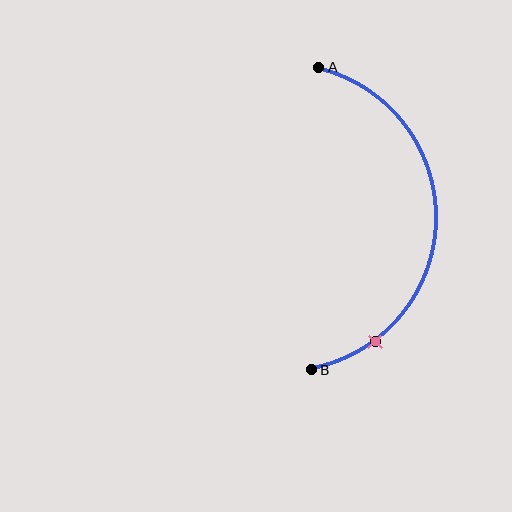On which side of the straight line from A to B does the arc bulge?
The arc bulges to the right of the straight line connecting A and B.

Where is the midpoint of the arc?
The arc midpoint is the point on the curve farthest from the straight line joining A and B. It sits to the right of that line.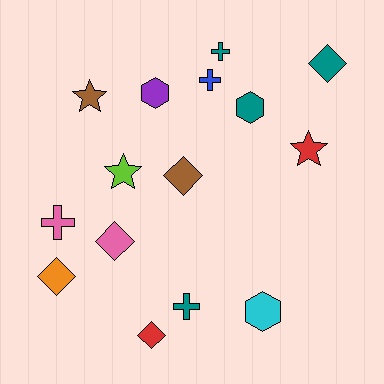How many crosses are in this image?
There are 4 crosses.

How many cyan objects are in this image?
There is 1 cyan object.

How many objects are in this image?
There are 15 objects.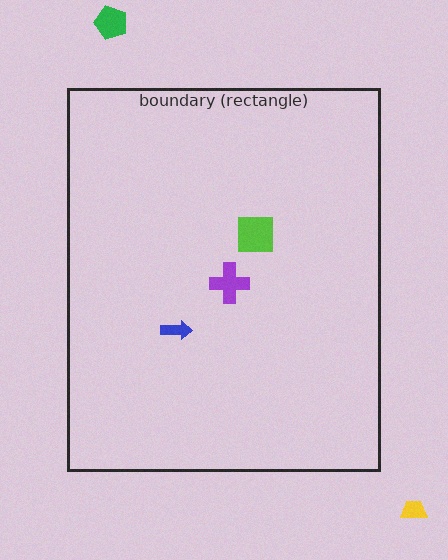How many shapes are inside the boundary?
3 inside, 2 outside.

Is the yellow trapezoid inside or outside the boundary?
Outside.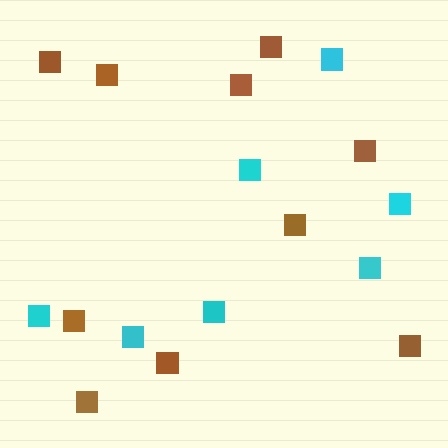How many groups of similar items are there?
There are 2 groups: one group of brown squares (10) and one group of cyan squares (7).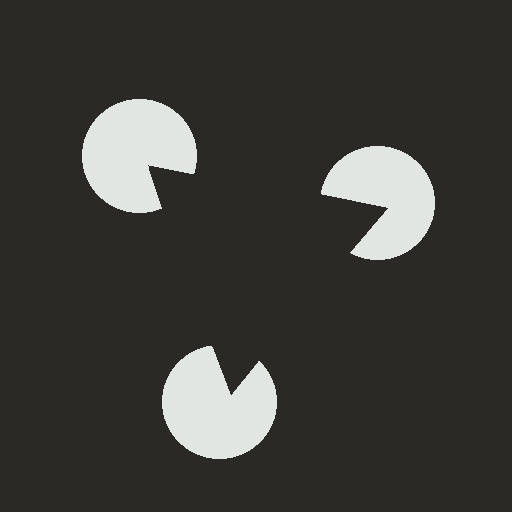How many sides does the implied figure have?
3 sides.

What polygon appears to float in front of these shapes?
An illusory triangle — its edges are inferred from the aligned wedge cuts in the pac-man discs, not physically drawn.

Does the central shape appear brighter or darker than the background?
It typically appears slightly darker than the background, even though no actual brightness change is drawn.